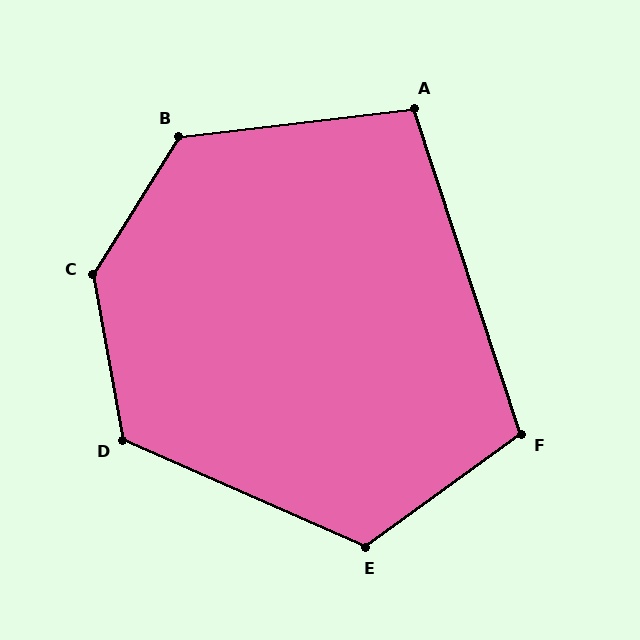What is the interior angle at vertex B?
Approximately 129 degrees (obtuse).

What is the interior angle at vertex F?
Approximately 108 degrees (obtuse).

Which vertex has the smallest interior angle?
A, at approximately 101 degrees.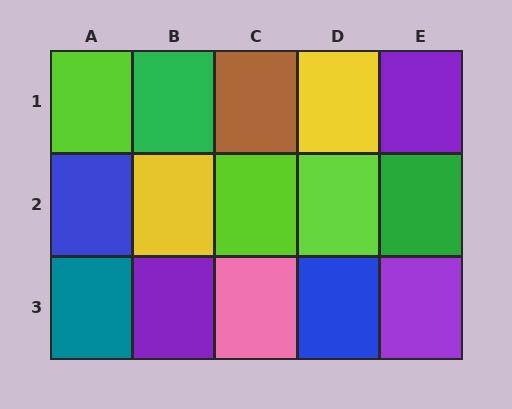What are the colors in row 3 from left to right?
Teal, purple, pink, blue, purple.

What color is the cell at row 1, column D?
Yellow.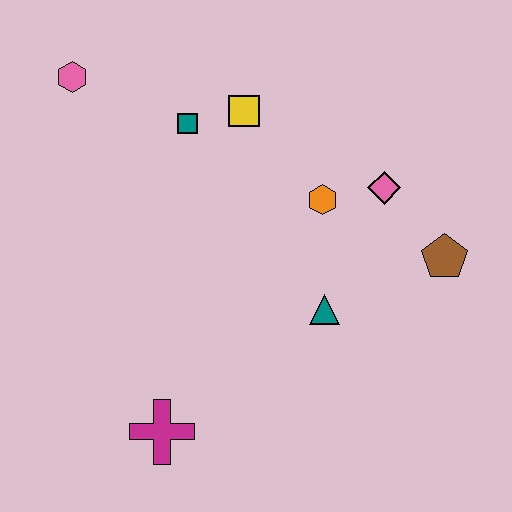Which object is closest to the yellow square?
The teal square is closest to the yellow square.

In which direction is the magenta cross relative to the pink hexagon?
The magenta cross is below the pink hexagon.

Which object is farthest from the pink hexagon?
The brown pentagon is farthest from the pink hexagon.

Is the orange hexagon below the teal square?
Yes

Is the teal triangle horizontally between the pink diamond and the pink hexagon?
Yes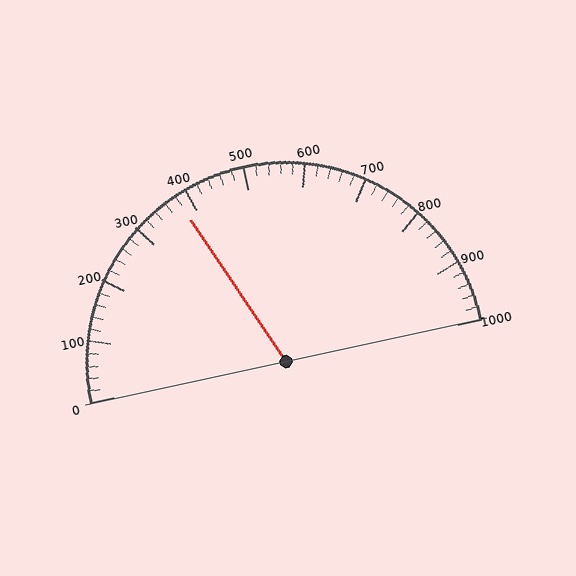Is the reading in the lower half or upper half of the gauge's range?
The reading is in the lower half of the range (0 to 1000).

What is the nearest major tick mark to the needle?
The nearest major tick mark is 400.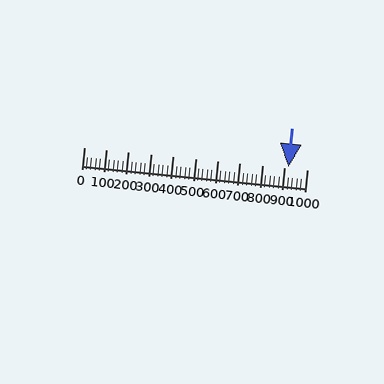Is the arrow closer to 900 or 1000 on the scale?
The arrow is closer to 900.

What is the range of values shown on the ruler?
The ruler shows values from 0 to 1000.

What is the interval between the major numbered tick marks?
The major tick marks are spaced 100 units apart.